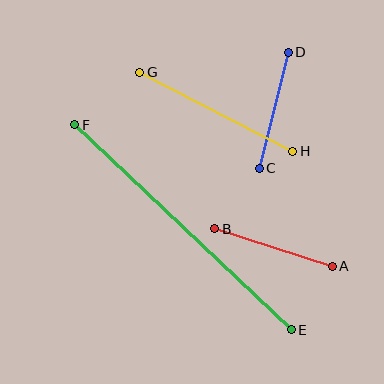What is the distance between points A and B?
The distance is approximately 123 pixels.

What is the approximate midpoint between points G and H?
The midpoint is at approximately (216, 112) pixels.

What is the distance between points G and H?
The distance is approximately 172 pixels.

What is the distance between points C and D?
The distance is approximately 120 pixels.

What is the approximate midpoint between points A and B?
The midpoint is at approximately (273, 248) pixels.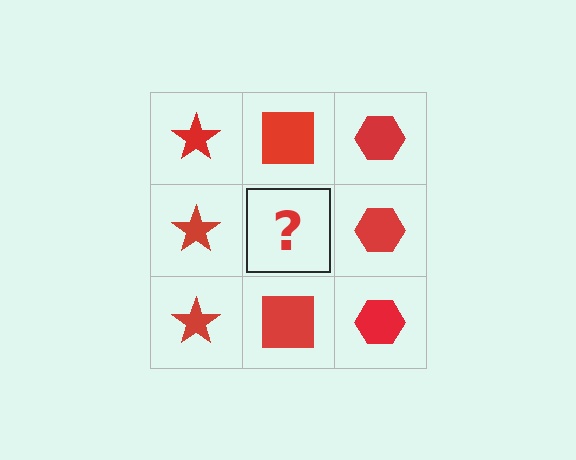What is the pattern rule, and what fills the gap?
The rule is that each column has a consistent shape. The gap should be filled with a red square.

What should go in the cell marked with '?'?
The missing cell should contain a red square.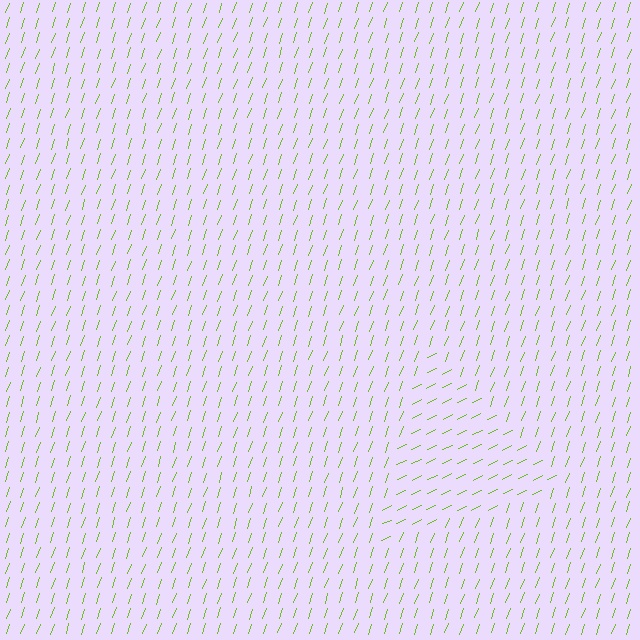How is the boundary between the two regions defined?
The boundary is defined purely by a change in line orientation (approximately 45 degrees difference). All lines are the same color and thickness.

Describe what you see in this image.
The image is filled with small lime line segments. A triangle region in the image has lines oriented differently from the surrounding lines, creating a visible texture boundary.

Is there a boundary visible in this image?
Yes, there is a texture boundary formed by a change in line orientation.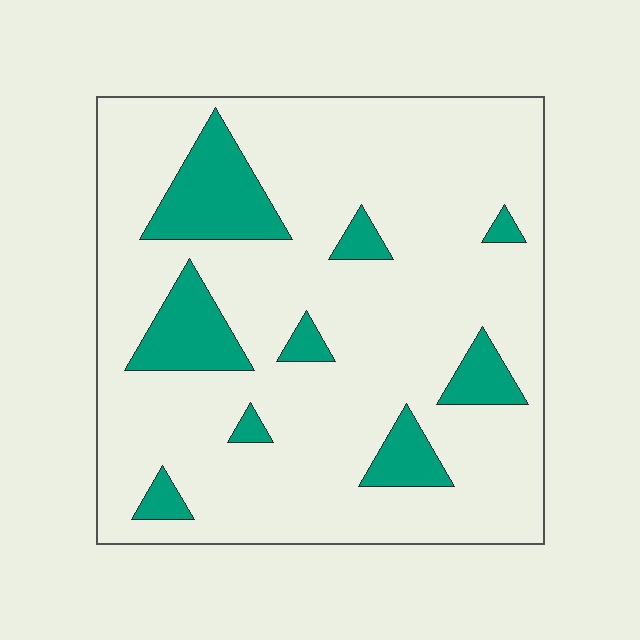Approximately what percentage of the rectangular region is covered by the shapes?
Approximately 15%.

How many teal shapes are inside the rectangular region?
9.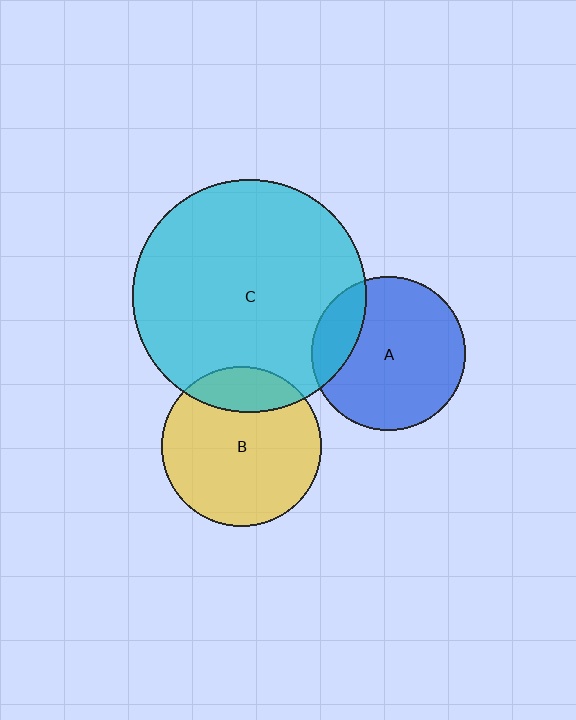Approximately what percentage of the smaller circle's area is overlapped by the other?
Approximately 20%.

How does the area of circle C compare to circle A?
Approximately 2.3 times.